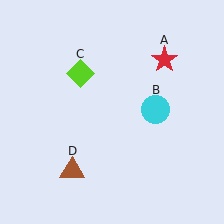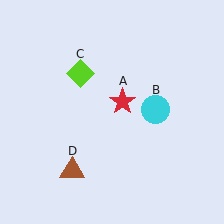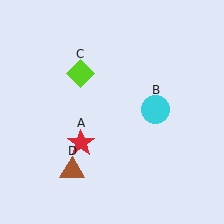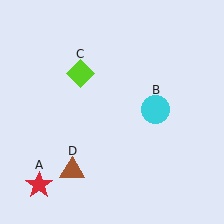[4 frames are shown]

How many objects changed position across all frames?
1 object changed position: red star (object A).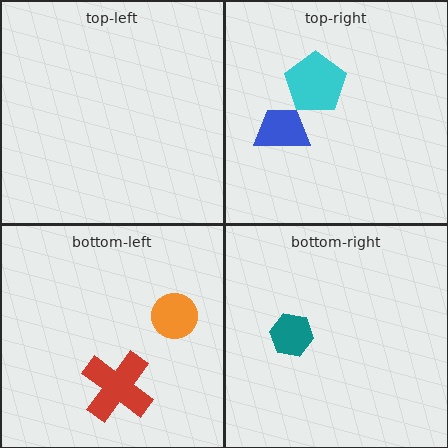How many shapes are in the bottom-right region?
1.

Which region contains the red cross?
The bottom-left region.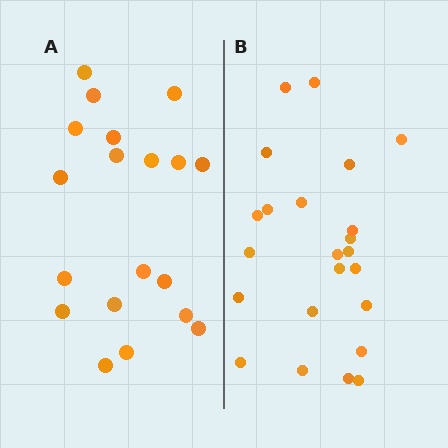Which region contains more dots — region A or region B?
Region B (the right region) has more dots.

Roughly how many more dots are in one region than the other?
Region B has about 4 more dots than region A.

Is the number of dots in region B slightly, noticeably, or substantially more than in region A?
Region B has only slightly more — the two regions are fairly close. The ratio is roughly 1.2 to 1.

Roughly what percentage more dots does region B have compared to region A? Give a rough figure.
About 20% more.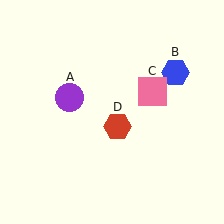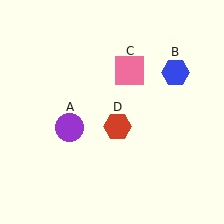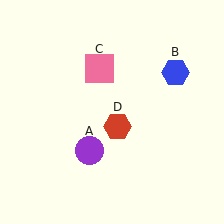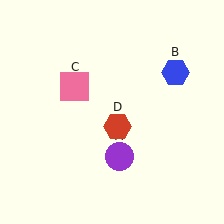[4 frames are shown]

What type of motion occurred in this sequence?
The purple circle (object A), pink square (object C) rotated counterclockwise around the center of the scene.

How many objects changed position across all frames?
2 objects changed position: purple circle (object A), pink square (object C).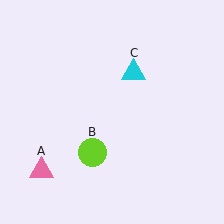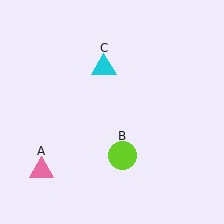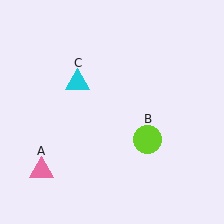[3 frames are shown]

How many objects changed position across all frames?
2 objects changed position: lime circle (object B), cyan triangle (object C).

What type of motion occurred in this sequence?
The lime circle (object B), cyan triangle (object C) rotated counterclockwise around the center of the scene.